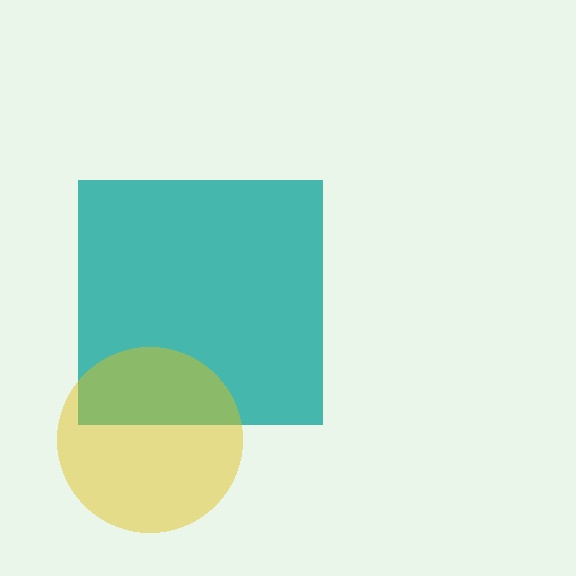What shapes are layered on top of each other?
The layered shapes are: a teal square, a yellow circle.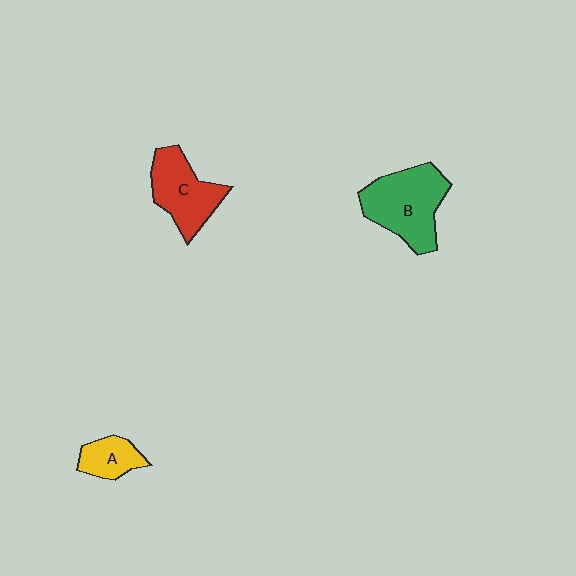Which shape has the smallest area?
Shape A (yellow).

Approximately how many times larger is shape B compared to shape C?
Approximately 1.3 times.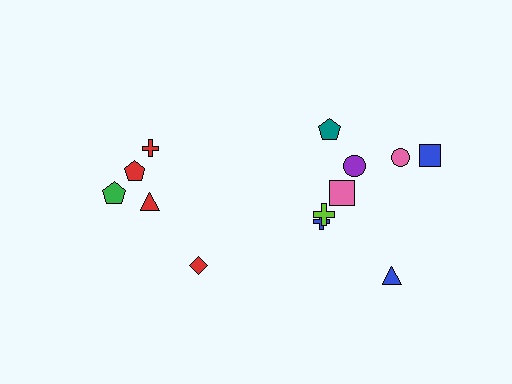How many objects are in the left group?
There are 5 objects.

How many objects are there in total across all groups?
There are 13 objects.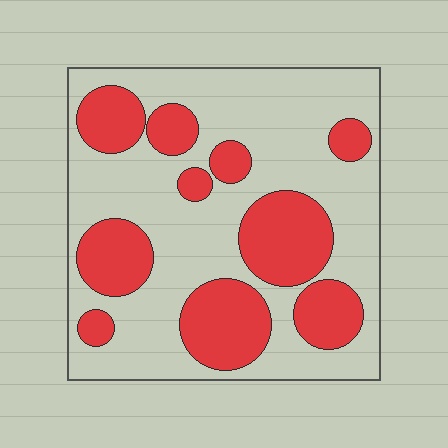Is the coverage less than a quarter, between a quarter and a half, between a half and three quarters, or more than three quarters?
Between a quarter and a half.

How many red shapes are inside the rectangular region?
10.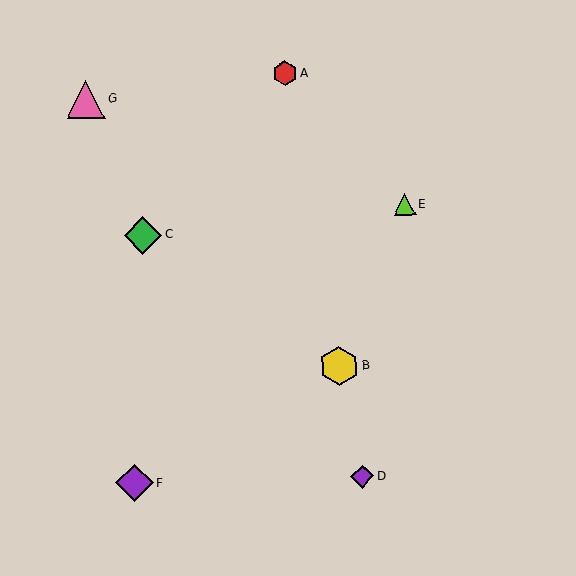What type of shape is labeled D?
Shape D is a purple diamond.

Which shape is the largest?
The yellow hexagon (labeled B) is the largest.